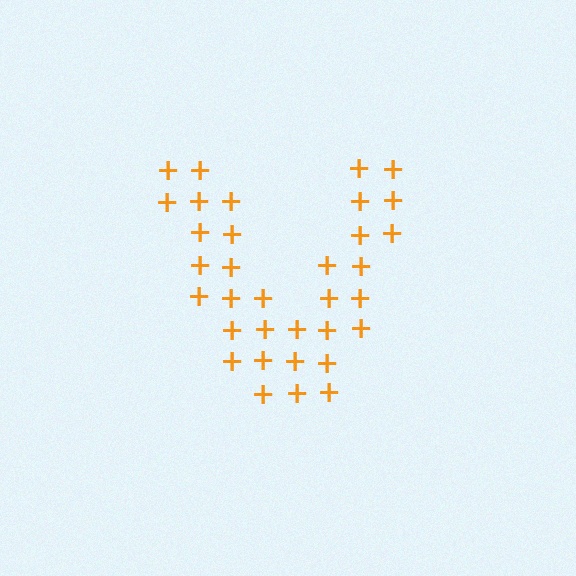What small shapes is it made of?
It is made of small plus signs.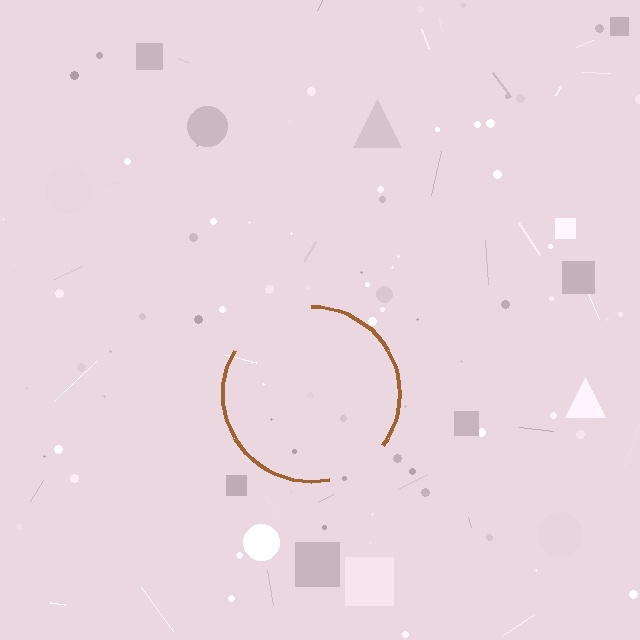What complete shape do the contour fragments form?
The contour fragments form a circle.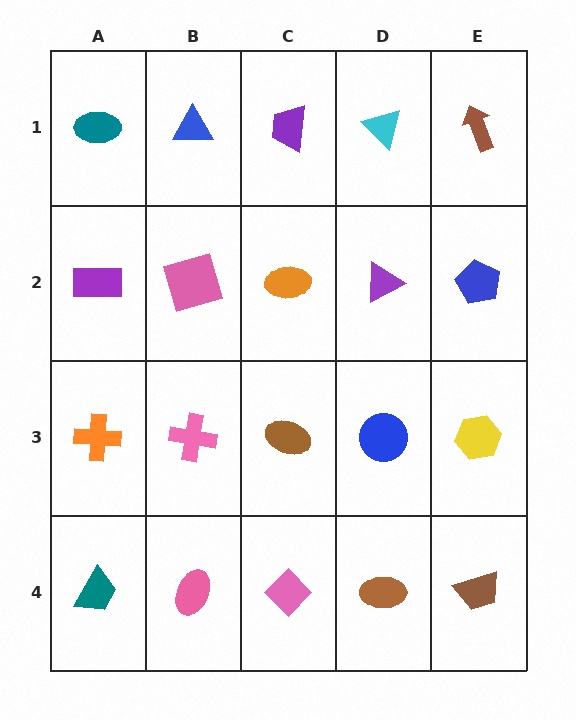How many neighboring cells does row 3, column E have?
3.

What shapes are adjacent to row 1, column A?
A purple rectangle (row 2, column A), a blue triangle (row 1, column B).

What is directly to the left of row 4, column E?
A brown ellipse.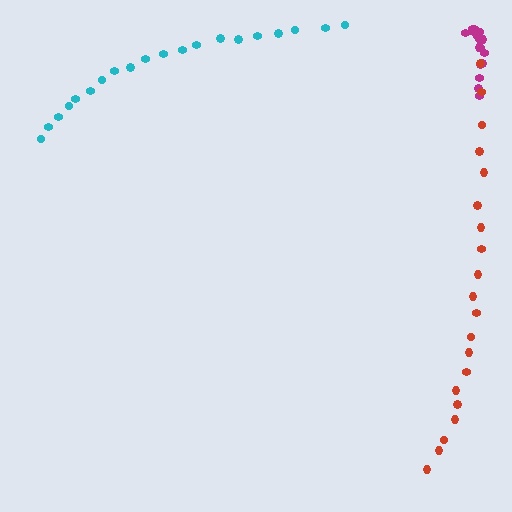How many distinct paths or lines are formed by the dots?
There are 3 distinct paths.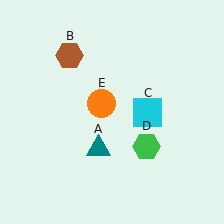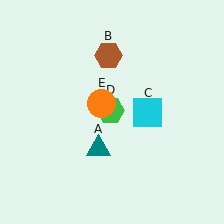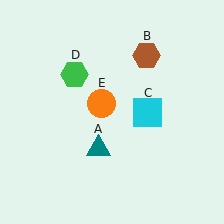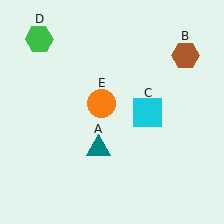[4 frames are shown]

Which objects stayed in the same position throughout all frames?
Teal triangle (object A) and cyan square (object C) and orange circle (object E) remained stationary.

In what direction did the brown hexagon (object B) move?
The brown hexagon (object B) moved right.